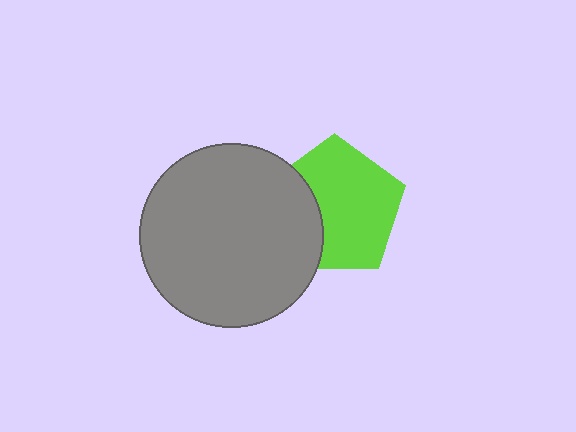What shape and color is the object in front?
The object in front is a gray circle.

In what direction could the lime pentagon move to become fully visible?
The lime pentagon could move right. That would shift it out from behind the gray circle entirely.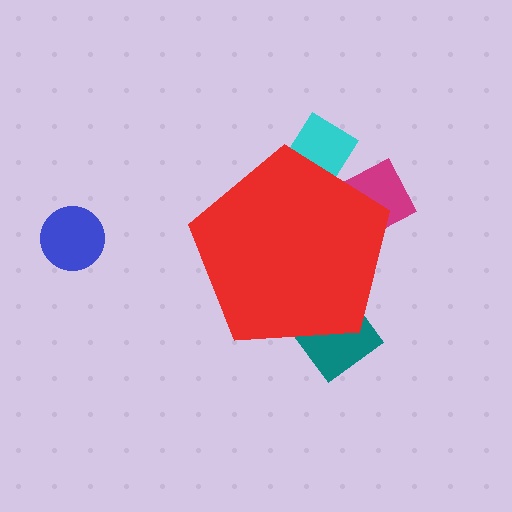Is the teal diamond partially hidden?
Yes, the teal diamond is partially hidden behind the red pentagon.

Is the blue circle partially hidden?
No, the blue circle is fully visible.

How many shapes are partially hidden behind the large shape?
3 shapes are partially hidden.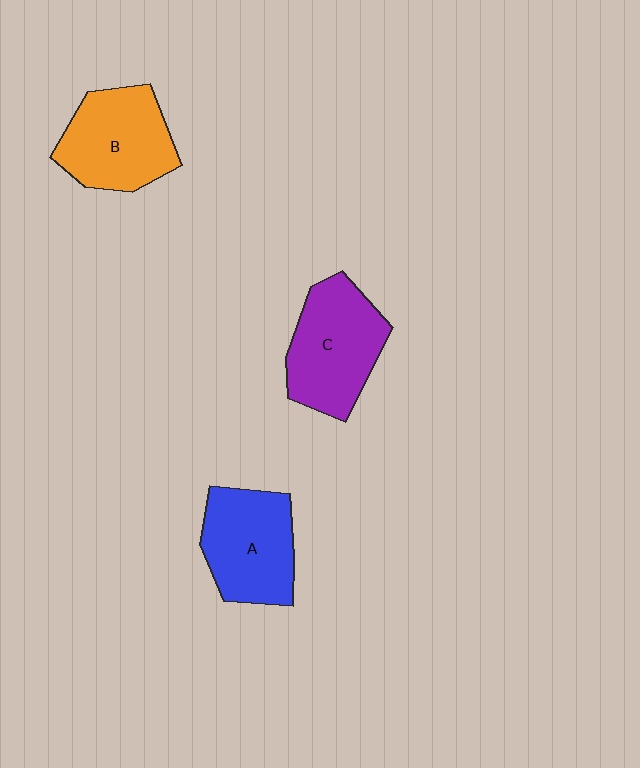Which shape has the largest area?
Shape C (purple).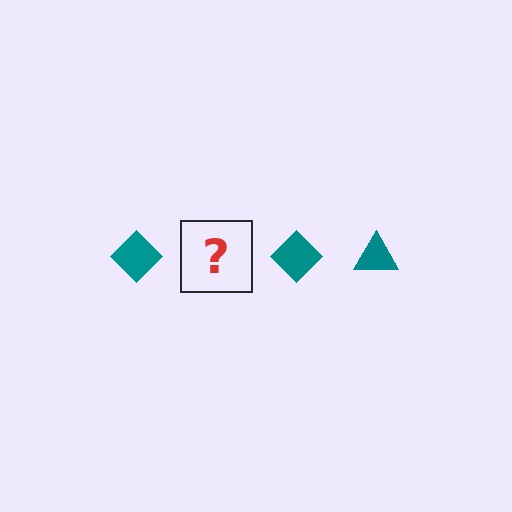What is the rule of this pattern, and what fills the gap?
The rule is that the pattern cycles through diamond, triangle shapes in teal. The gap should be filled with a teal triangle.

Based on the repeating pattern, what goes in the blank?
The blank should be a teal triangle.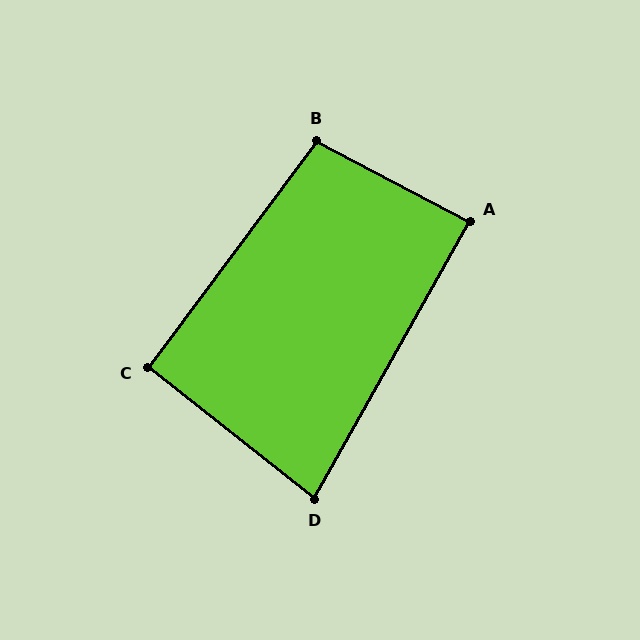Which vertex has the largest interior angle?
B, at approximately 99 degrees.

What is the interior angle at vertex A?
Approximately 88 degrees (approximately right).